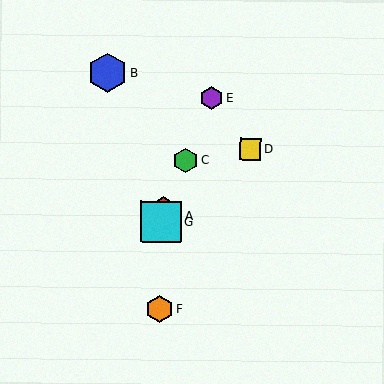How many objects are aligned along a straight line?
4 objects (A, C, E, G) are aligned along a straight line.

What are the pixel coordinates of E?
Object E is at (211, 98).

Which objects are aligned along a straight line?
Objects A, C, E, G are aligned along a straight line.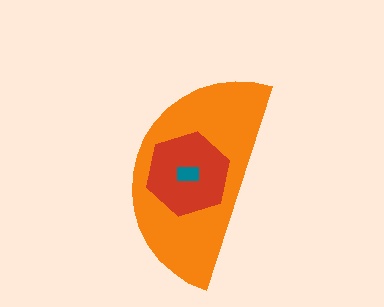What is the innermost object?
The teal rectangle.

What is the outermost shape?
The orange semicircle.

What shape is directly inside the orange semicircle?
The red hexagon.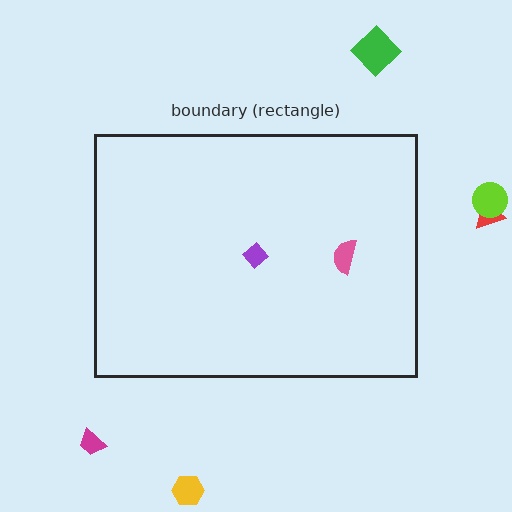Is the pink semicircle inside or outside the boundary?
Inside.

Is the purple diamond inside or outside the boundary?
Inside.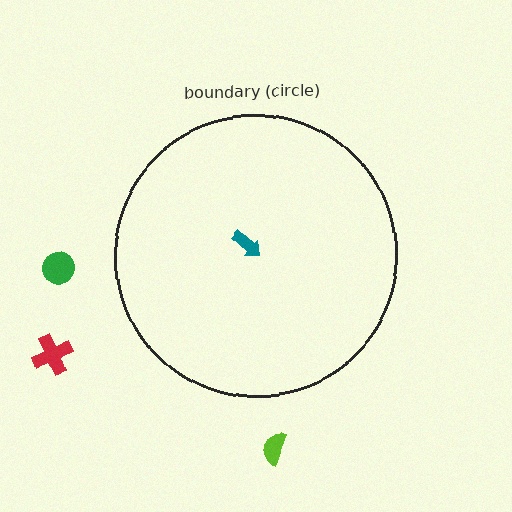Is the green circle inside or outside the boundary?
Outside.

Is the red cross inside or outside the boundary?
Outside.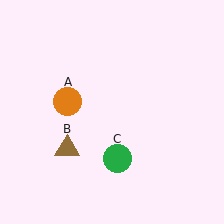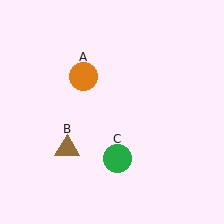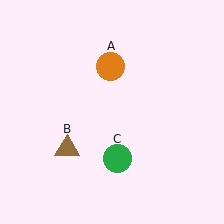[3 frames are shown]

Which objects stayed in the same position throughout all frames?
Brown triangle (object B) and green circle (object C) remained stationary.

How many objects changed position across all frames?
1 object changed position: orange circle (object A).